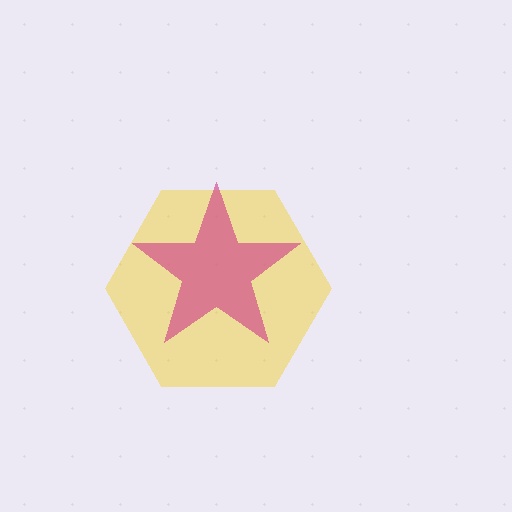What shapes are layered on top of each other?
The layered shapes are: a yellow hexagon, a magenta star.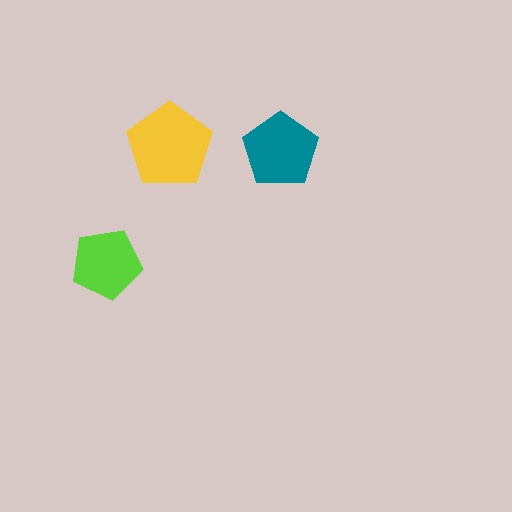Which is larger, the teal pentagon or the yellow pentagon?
The yellow one.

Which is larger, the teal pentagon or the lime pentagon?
The teal one.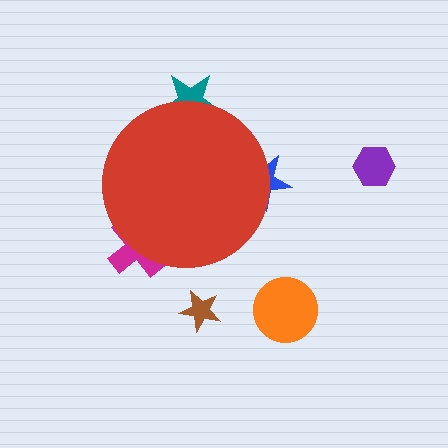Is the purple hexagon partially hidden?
No, the purple hexagon is fully visible.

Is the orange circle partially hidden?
No, the orange circle is fully visible.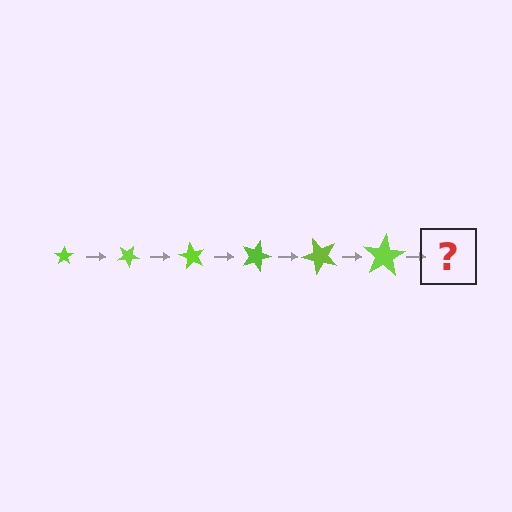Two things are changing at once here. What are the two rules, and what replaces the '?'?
The two rules are that the star grows larger each step and it rotates 30 degrees each step. The '?' should be a star, larger than the previous one and rotated 180 degrees from the start.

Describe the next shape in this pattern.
It should be a star, larger than the previous one and rotated 180 degrees from the start.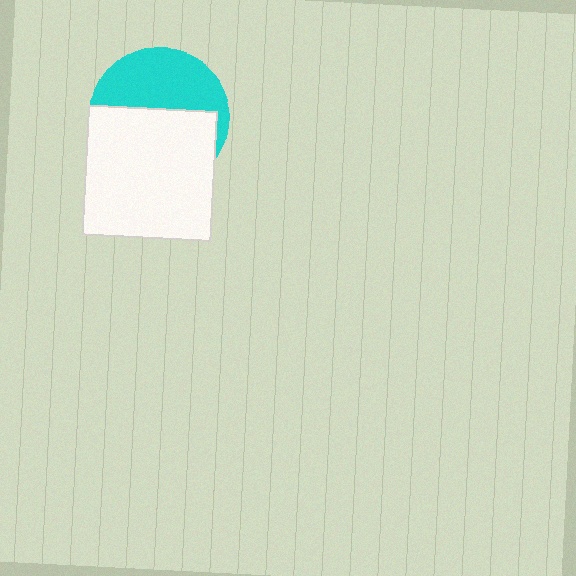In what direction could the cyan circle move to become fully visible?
The cyan circle could move up. That would shift it out from behind the white square entirely.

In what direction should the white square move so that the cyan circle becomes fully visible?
The white square should move down. That is the shortest direction to clear the overlap and leave the cyan circle fully visible.